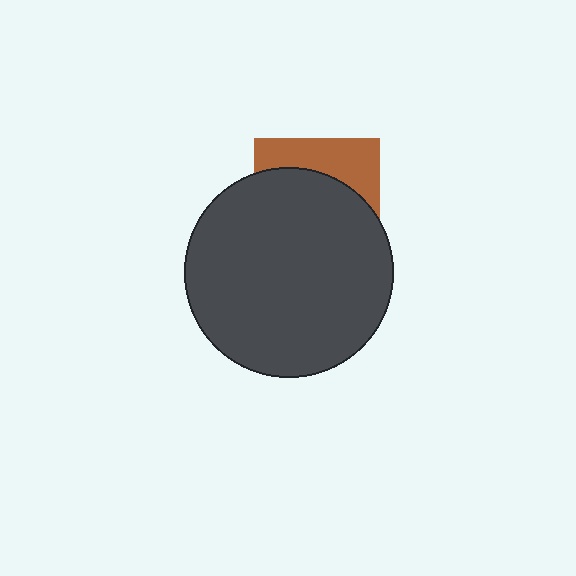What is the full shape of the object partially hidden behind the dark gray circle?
The partially hidden object is a brown square.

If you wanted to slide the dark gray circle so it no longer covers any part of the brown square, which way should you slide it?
Slide it down — that is the most direct way to separate the two shapes.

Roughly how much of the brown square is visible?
A small part of it is visible (roughly 33%).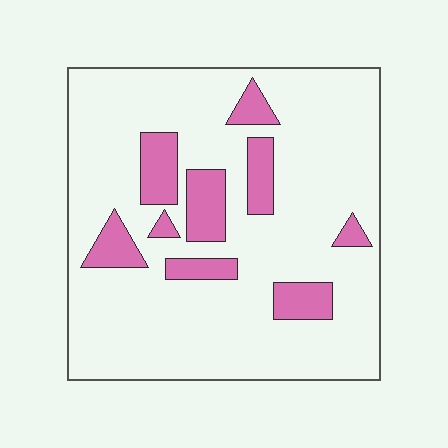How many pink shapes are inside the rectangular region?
9.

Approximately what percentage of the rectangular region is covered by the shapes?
Approximately 15%.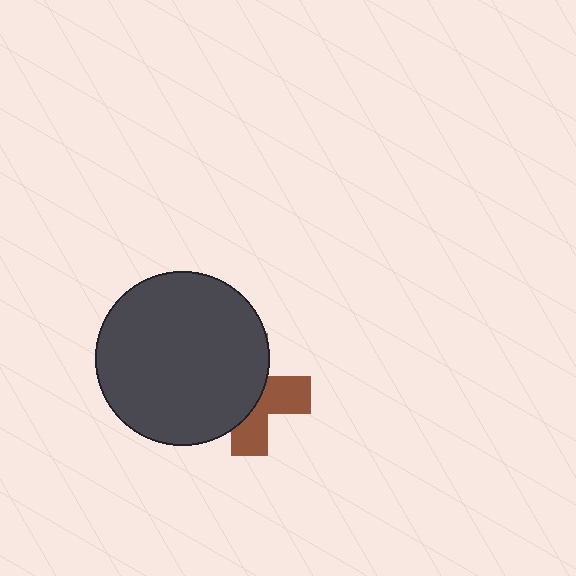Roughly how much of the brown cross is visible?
A small part of it is visible (roughly 42%).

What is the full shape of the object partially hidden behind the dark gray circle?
The partially hidden object is a brown cross.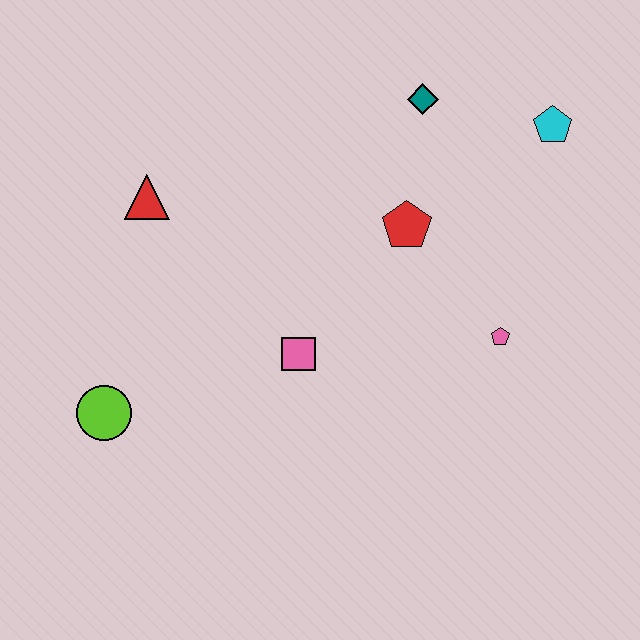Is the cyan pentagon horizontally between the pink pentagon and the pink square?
No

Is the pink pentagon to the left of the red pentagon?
No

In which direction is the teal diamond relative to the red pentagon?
The teal diamond is above the red pentagon.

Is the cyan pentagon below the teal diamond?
Yes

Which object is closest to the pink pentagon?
The red pentagon is closest to the pink pentagon.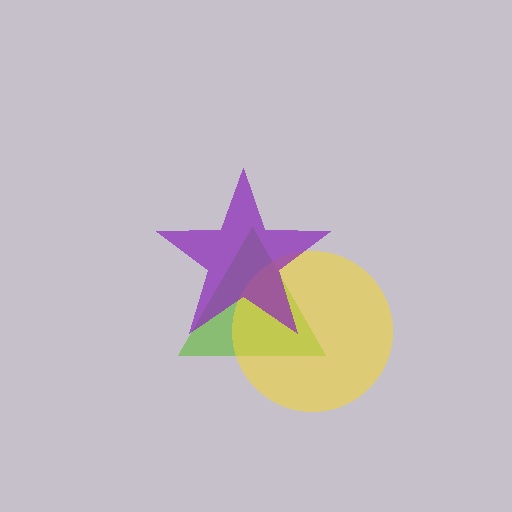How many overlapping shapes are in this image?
There are 3 overlapping shapes in the image.